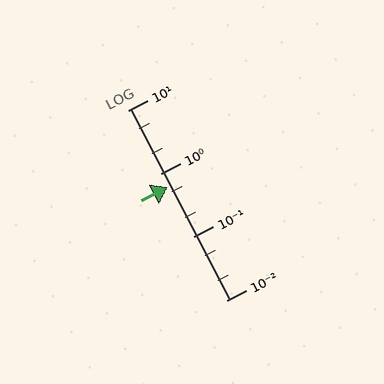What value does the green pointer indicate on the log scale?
The pointer indicates approximately 0.61.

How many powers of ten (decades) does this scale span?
The scale spans 3 decades, from 0.01 to 10.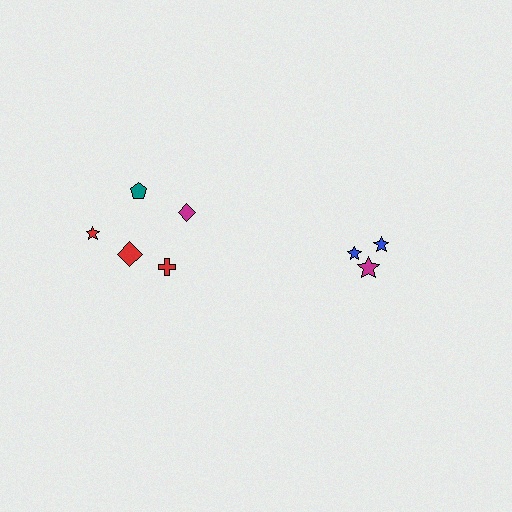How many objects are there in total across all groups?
There are 8 objects.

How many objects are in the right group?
There are 3 objects.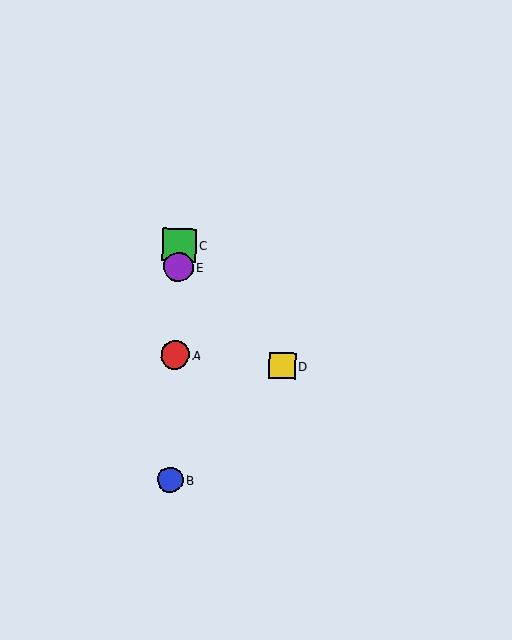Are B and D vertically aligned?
No, B is at x≈170 and D is at x≈282.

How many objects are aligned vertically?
4 objects (A, B, C, E) are aligned vertically.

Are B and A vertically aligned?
Yes, both are at x≈170.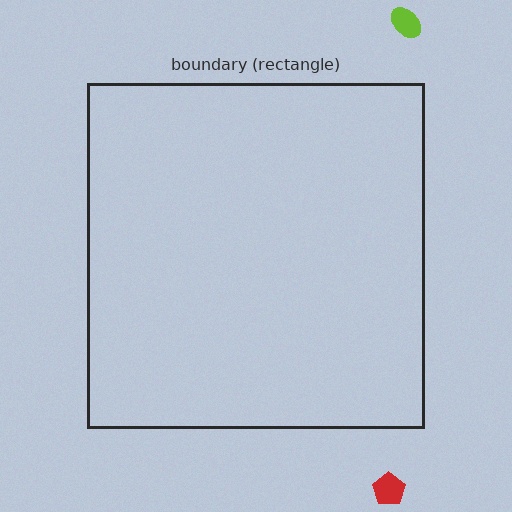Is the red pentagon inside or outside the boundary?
Outside.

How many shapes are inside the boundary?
0 inside, 2 outside.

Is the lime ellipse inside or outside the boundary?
Outside.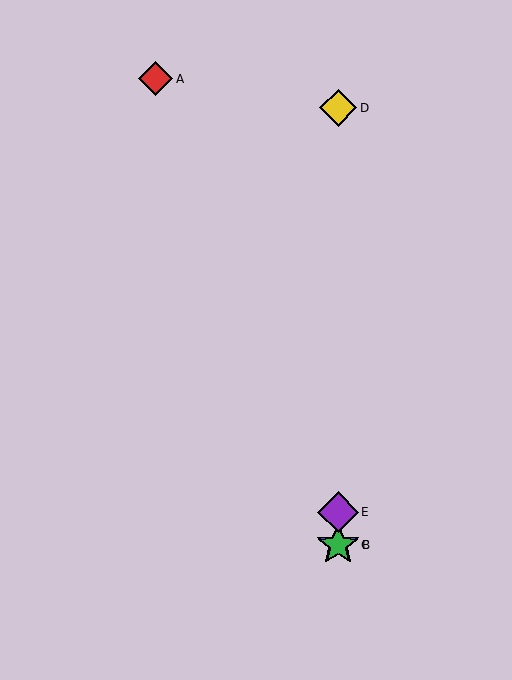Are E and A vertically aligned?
No, E is at x≈338 and A is at x≈156.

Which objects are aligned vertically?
Objects B, C, D, E are aligned vertically.